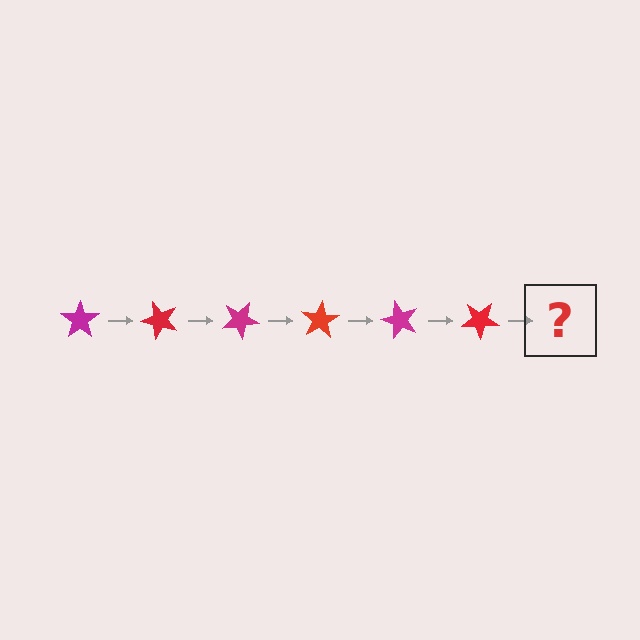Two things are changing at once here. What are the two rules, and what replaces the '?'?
The two rules are that it rotates 50 degrees each step and the color cycles through magenta and red. The '?' should be a magenta star, rotated 300 degrees from the start.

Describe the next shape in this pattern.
It should be a magenta star, rotated 300 degrees from the start.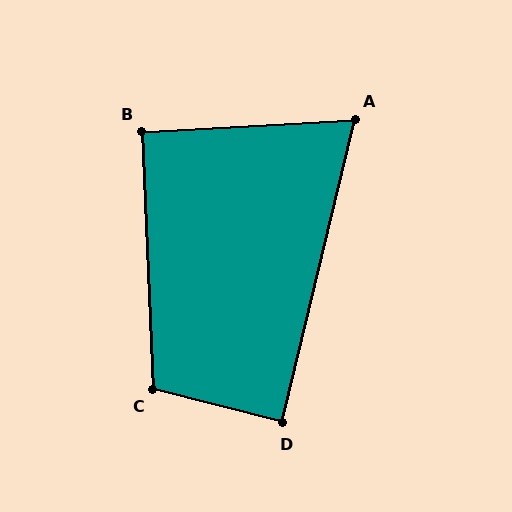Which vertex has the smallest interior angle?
A, at approximately 73 degrees.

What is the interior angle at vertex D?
Approximately 89 degrees (approximately right).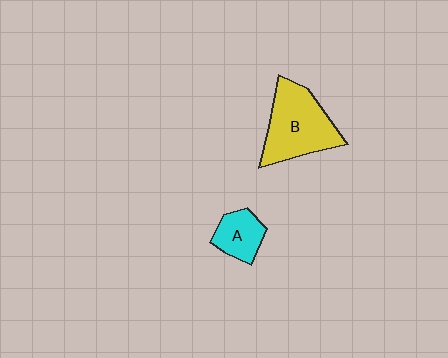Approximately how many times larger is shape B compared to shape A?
Approximately 2.2 times.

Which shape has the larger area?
Shape B (yellow).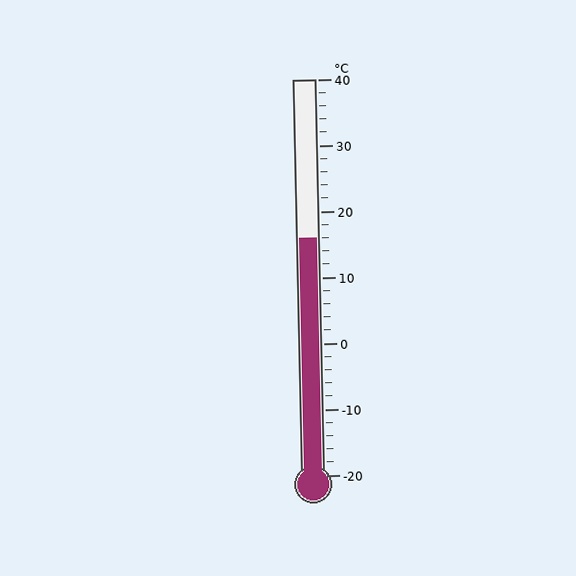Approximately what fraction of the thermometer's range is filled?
The thermometer is filled to approximately 60% of its range.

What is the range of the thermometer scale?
The thermometer scale ranges from -20°C to 40°C.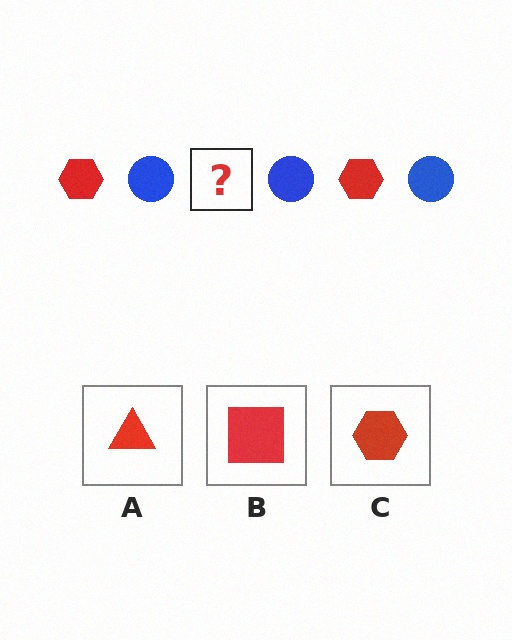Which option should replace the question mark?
Option C.